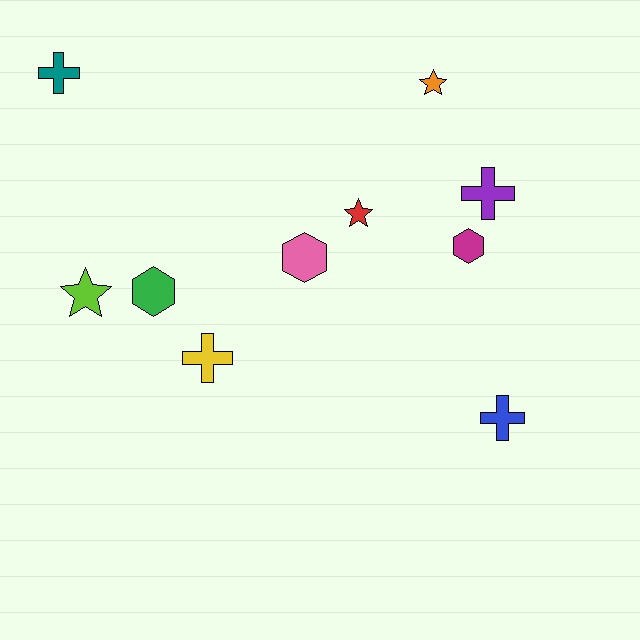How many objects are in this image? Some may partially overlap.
There are 10 objects.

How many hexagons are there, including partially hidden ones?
There are 3 hexagons.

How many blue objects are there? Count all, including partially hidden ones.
There is 1 blue object.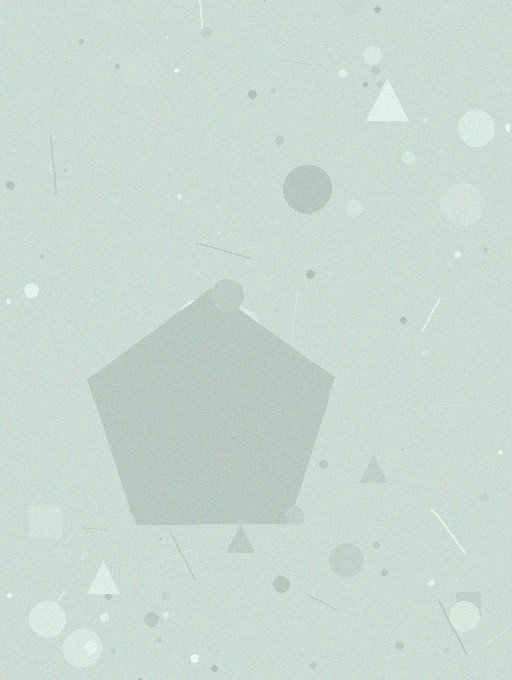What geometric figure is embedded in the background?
A pentagon is embedded in the background.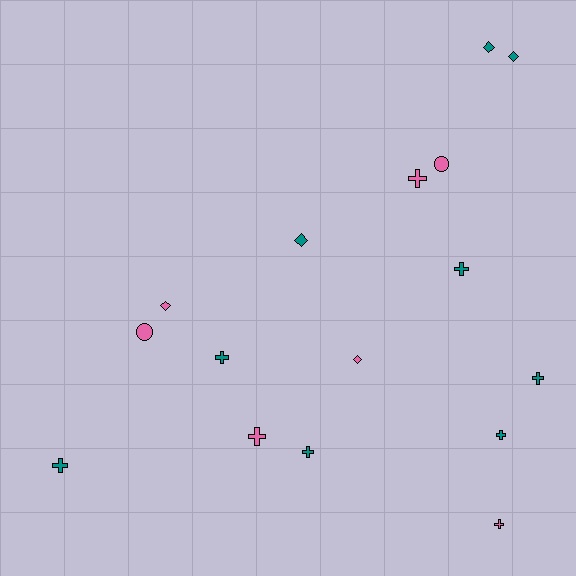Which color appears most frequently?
Teal, with 9 objects.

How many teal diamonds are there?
There are 3 teal diamonds.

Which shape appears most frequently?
Cross, with 9 objects.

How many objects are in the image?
There are 16 objects.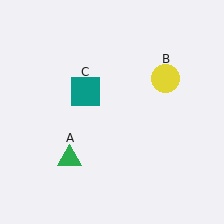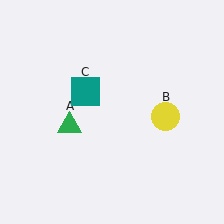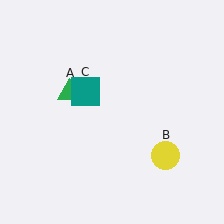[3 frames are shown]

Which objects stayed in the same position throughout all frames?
Teal square (object C) remained stationary.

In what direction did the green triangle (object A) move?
The green triangle (object A) moved up.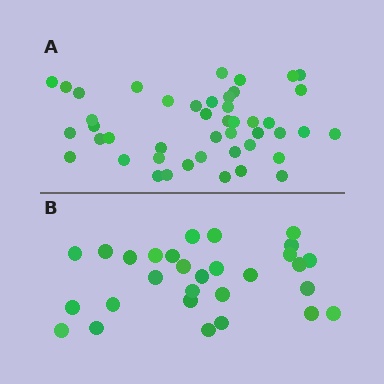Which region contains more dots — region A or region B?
Region A (the top region) has more dots.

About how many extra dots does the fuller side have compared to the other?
Region A has approximately 15 more dots than region B.